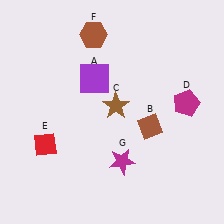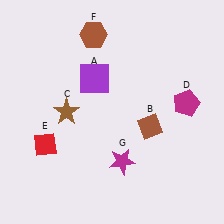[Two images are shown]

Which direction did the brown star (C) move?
The brown star (C) moved left.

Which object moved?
The brown star (C) moved left.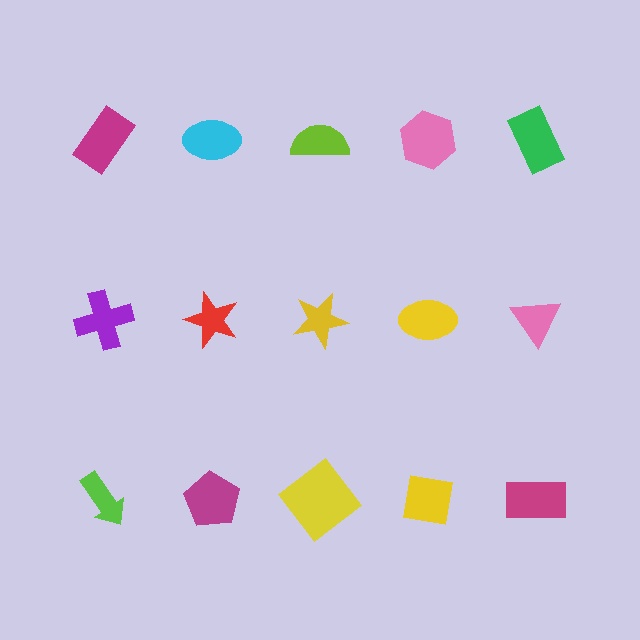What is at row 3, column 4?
A yellow square.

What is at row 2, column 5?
A pink triangle.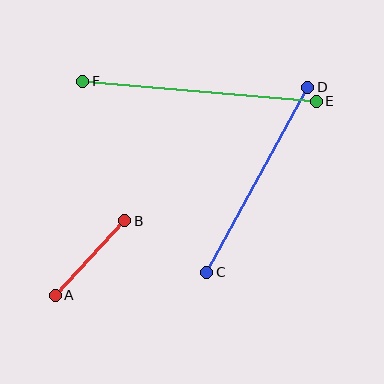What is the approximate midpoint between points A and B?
The midpoint is at approximately (90, 258) pixels.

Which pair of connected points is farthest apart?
Points E and F are farthest apart.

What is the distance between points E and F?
The distance is approximately 234 pixels.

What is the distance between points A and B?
The distance is approximately 102 pixels.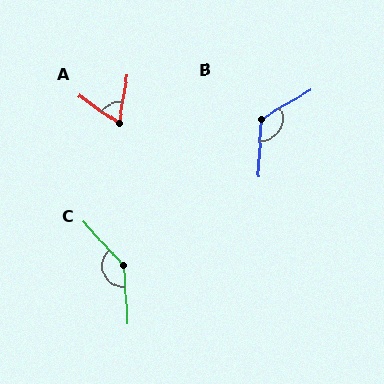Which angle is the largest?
C, at approximately 140 degrees.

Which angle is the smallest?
A, at approximately 65 degrees.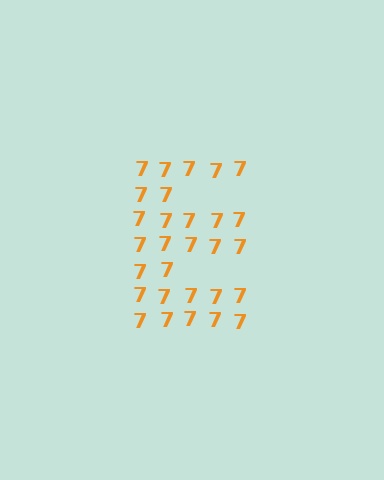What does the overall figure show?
The overall figure shows the letter E.